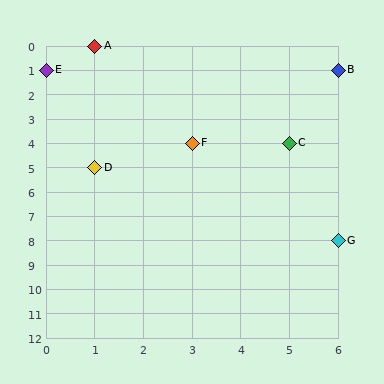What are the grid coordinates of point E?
Point E is at grid coordinates (0, 1).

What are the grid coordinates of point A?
Point A is at grid coordinates (1, 0).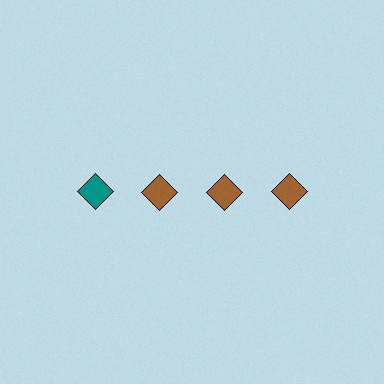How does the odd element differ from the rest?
It has a different color: teal instead of brown.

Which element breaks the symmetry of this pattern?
The teal diamond in the top row, leftmost column breaks the symmetry. All other shapes are brown diamonds.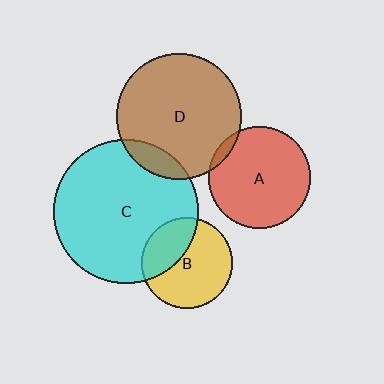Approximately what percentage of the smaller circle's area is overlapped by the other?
Approximately 35%.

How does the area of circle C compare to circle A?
Approximately 2.0 times.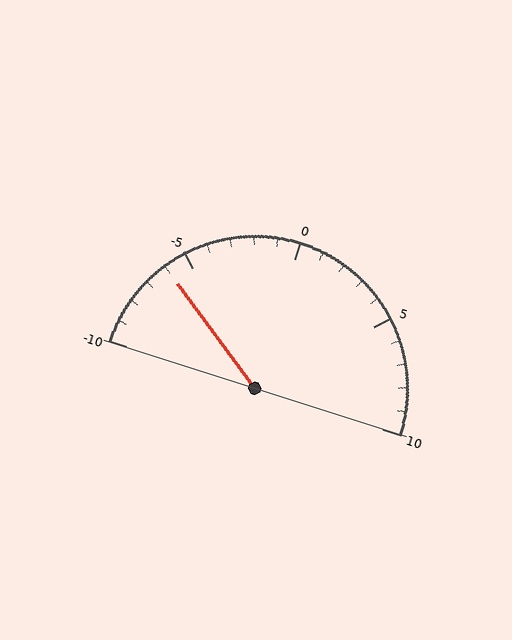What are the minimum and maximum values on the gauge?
The gauge ranges from -10 to 10.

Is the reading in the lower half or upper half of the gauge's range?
The reading is in the lower half of the range (-10 to 10).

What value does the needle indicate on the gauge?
The needle indicates approximately -6.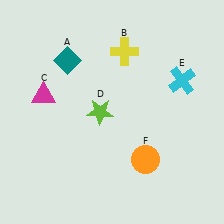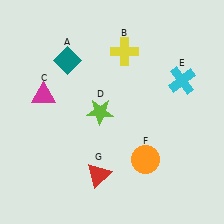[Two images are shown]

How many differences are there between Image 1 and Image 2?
There is 1 difference between the two images.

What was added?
A red triangle (G) was added in Image 2.